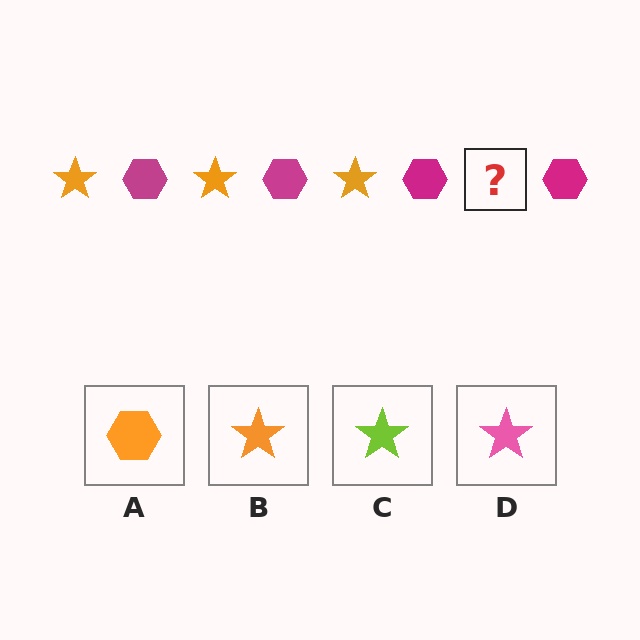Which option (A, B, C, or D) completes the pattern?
B.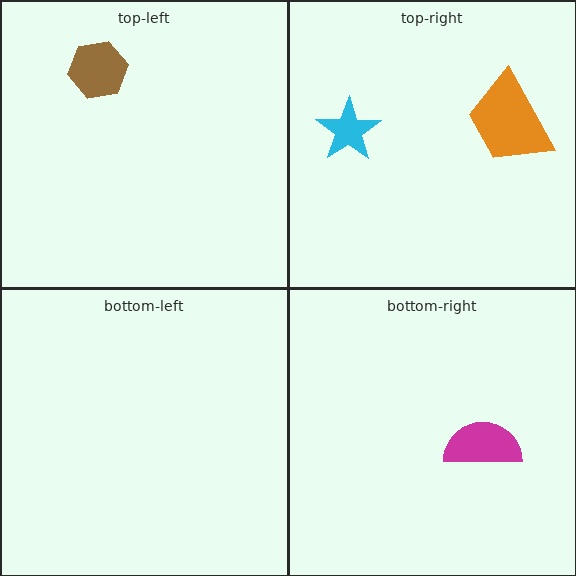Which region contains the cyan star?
The top-right region.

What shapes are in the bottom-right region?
The magenta semicircle.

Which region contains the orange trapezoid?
The top-right region.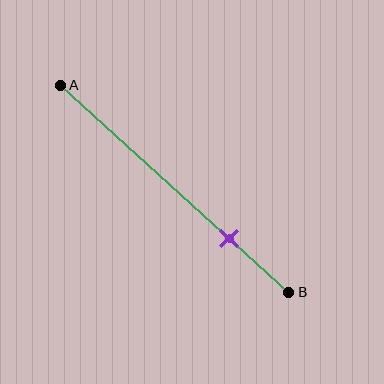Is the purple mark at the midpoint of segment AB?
No, the mark is at about 75% from A, not at the 50% midpoint.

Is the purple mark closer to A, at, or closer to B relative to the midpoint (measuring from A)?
The purple mark is closer to point B than the midpoint of segment AB.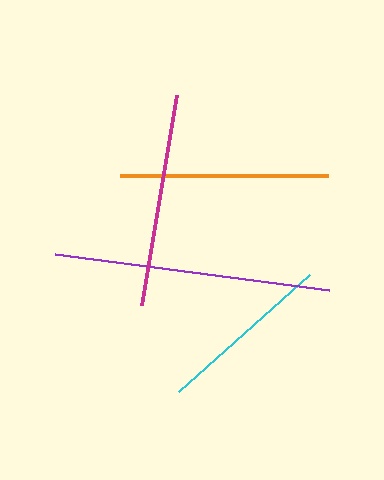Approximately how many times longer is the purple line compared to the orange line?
The purple line is approximately 1.3 times the length of the orange line.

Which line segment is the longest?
The purple line is the longest at approximately 276 pixels.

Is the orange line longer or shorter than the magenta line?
The magenta line is longer than the orange line.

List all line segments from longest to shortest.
From longest to shortest: purple, magenta, orange, cyan.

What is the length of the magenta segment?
The magenta segment is approximately 213 pixels long.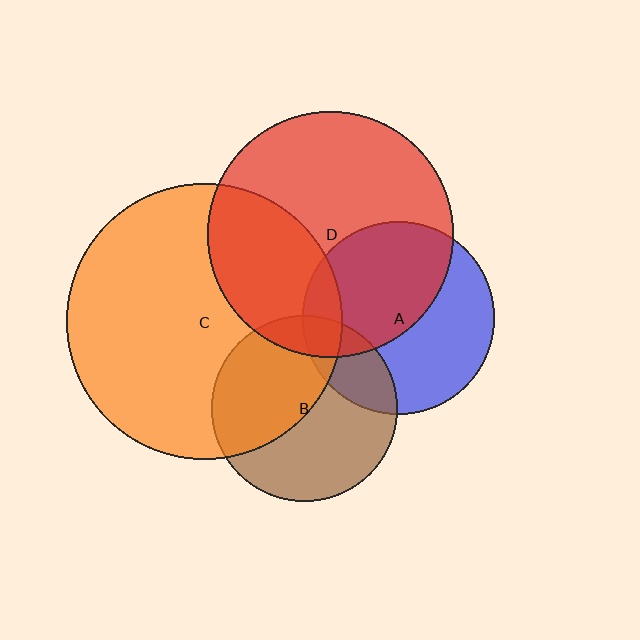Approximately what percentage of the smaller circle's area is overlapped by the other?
Approximately 10%.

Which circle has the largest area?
Circle C (orange).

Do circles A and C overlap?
Yes.